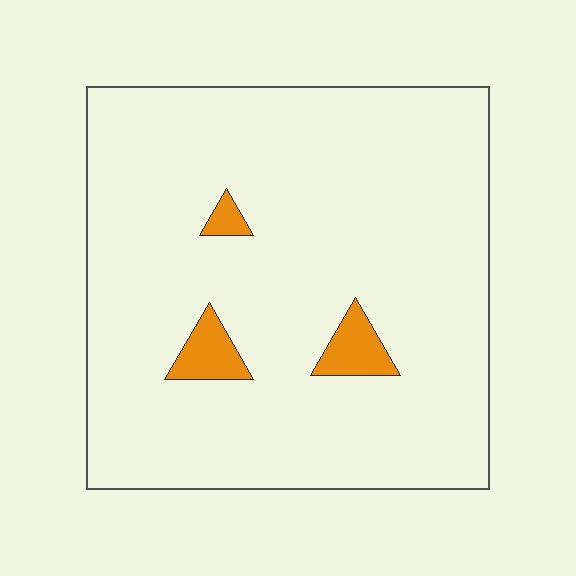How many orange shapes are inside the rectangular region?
3.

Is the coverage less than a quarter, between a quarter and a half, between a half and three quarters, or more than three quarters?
Less than a quarter.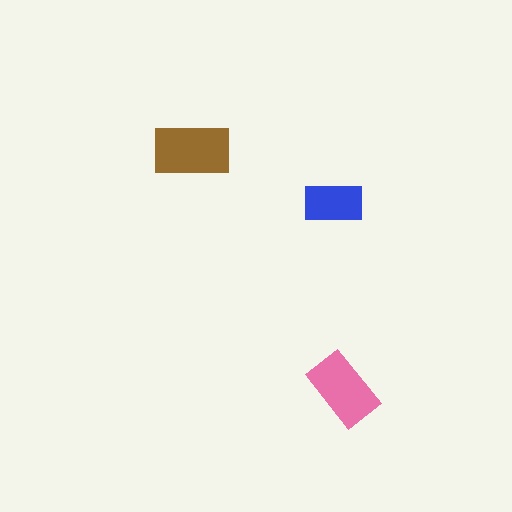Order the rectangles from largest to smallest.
the brown one, the pink one, the blue one.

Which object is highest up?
The brown rectangle is topmost.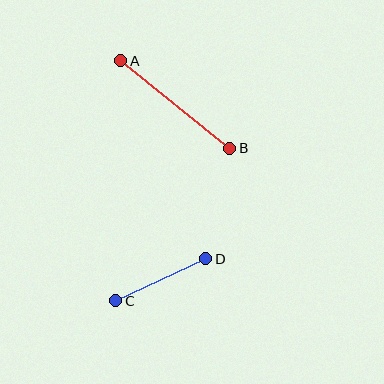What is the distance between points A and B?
The distance is approximately 140 pixels.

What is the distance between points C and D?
The distance is approximately 99 pixels.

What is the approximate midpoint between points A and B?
The midpoint is at approximately (175, 104) pixels.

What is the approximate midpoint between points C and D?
The midpoint is at approximately (161, 280) pixels.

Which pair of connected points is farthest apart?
Points A and B are farthest apart.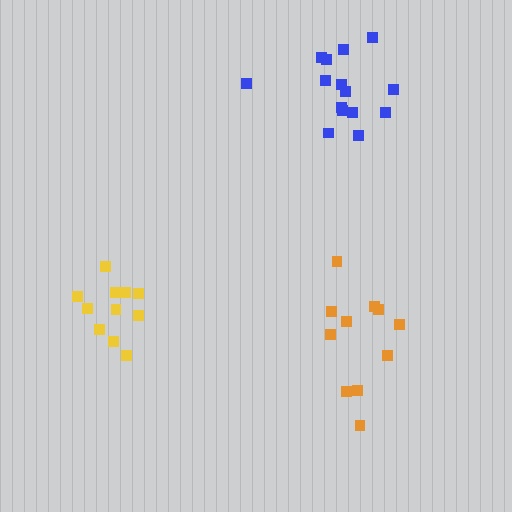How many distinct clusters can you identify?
There are 3 distinct clusters.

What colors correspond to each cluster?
The clusters are colored: blue, yellow, orange.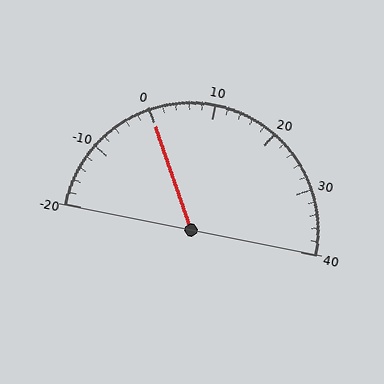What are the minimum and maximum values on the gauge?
The gauge ranges from -20 to 40.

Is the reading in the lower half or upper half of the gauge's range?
The reading is in the lower half of the range (-20 to 40).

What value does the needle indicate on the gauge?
The needle indicates approximately 0.